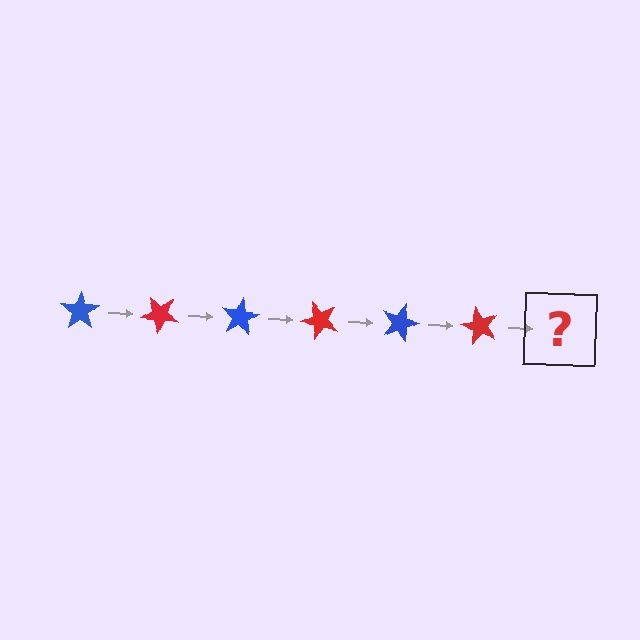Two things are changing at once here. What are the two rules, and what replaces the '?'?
The two rules are that it rotates 40 degrees each step and the color cycles through blue and red. The '?' should be a blue star, rotated 240 degrees from the start.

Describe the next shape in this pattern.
It should be a blue star, rotated 240 degrees from the start.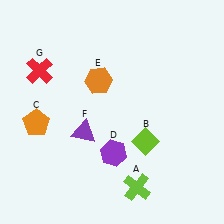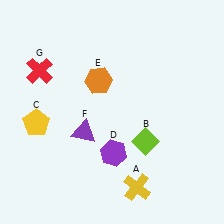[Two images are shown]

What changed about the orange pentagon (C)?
In Image 1, C is orange. In Image 2, it changed to yellow.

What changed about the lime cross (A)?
In Image 1, A is lime. In Image 2, it changed to yellow.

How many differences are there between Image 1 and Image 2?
There are 2 differences between the two images.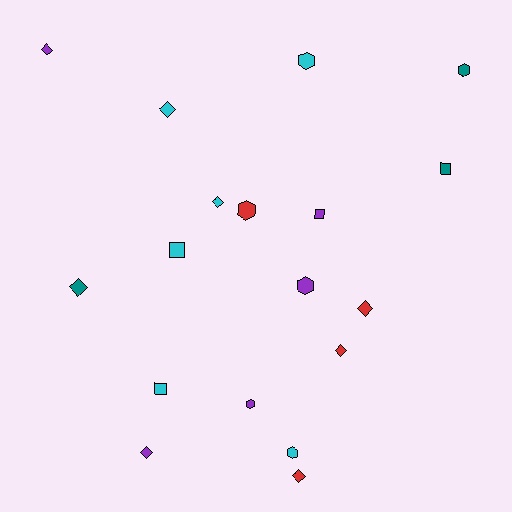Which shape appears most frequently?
Diamond, with 8 objects.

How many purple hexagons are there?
There are 2 purple hexagons.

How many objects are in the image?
There are 18 objects.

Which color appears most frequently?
Cyan, with 6 objects.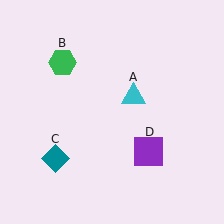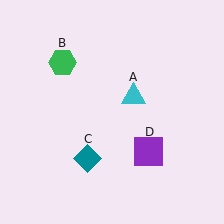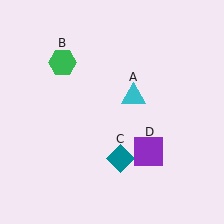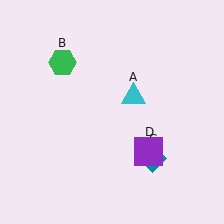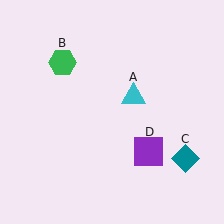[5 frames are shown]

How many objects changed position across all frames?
1 object changed position: teal diamond (object C).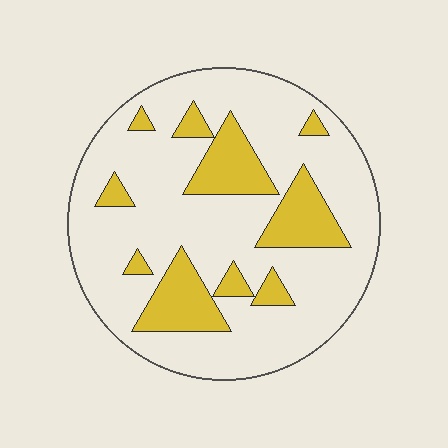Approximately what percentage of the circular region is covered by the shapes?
Approximately 25%.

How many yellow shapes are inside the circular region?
10.